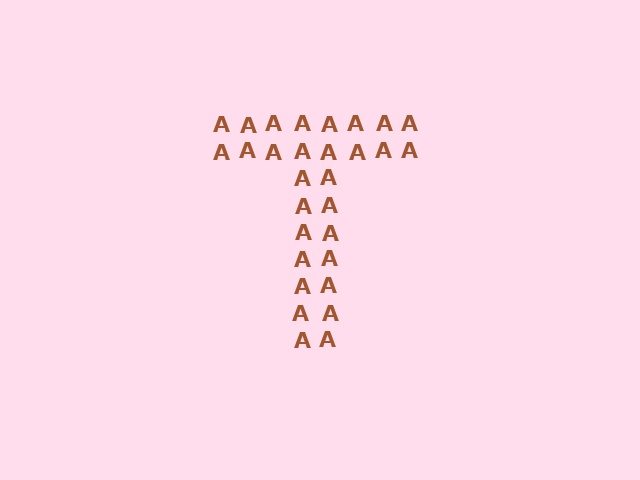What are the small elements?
The small elements are letter A's.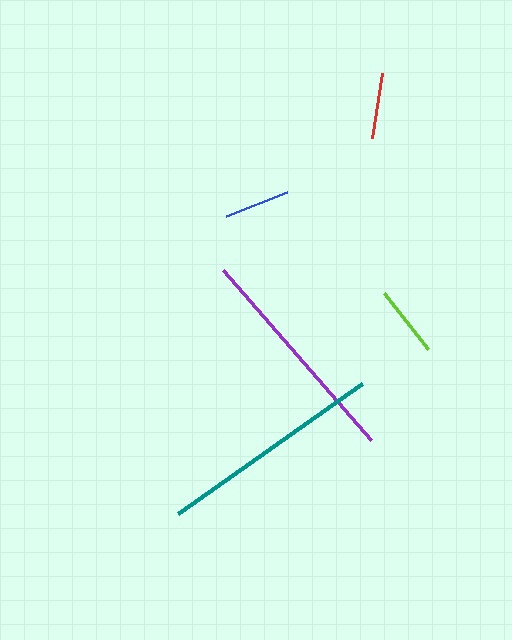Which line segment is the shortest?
The blue line is the shortest at approximately 66 pixels.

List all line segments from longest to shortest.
From longest to shortest: purple, teal, lime, red, blue.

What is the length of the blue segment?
The blue segment is approximately 66 pixels long.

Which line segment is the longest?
The purple line is the longest at approximately 226 pixels.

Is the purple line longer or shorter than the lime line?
The purple line is longer than the lime line.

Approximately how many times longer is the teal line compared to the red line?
The teal line is approximately 3.4 times the length of the red line.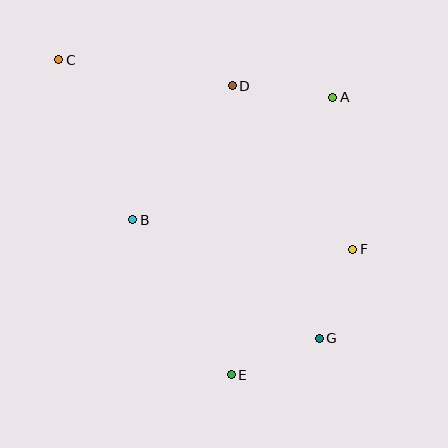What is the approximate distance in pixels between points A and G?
The distance between A and G is approximately 241 pixels.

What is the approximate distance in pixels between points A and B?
The distance between A and B is approximately 235 pixels.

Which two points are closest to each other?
Points F and G are closest to each other.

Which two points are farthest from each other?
Points C and G are farthest from each other.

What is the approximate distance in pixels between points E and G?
The distance between E and G is approximately 95 pixels.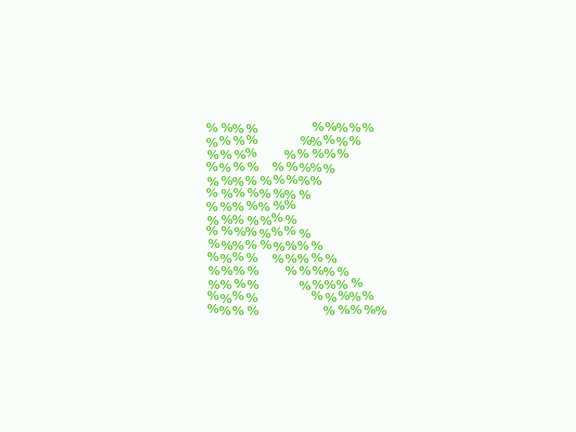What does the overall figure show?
The overall figure shows the letter K.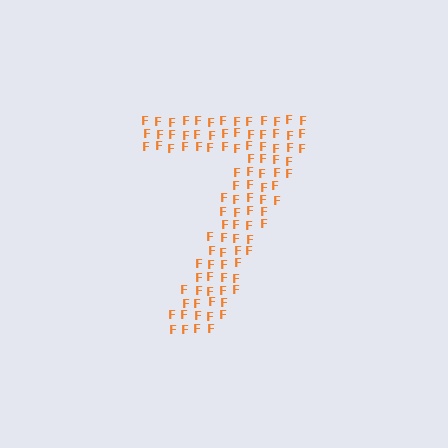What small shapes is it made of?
It is made of small letter F's.